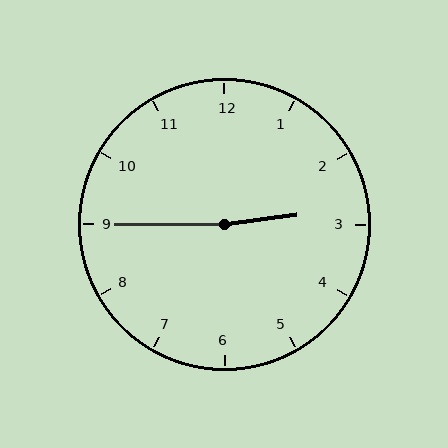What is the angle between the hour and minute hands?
Approximately 172 degrees.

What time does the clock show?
2:45.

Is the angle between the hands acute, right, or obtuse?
It is obtuse.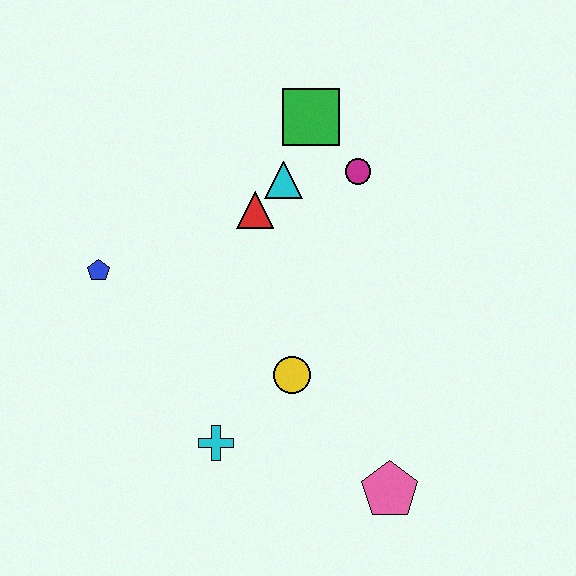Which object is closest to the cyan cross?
The yellow circle is closest to the cyan cross.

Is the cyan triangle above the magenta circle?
No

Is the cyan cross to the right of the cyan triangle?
No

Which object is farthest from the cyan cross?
The green square is farthest from the cyan cross.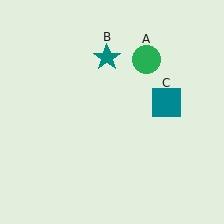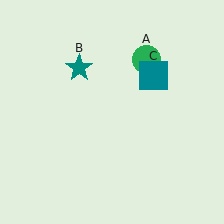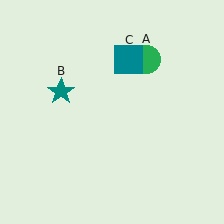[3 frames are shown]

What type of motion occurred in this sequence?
The teal star (object B), teal square (object C) rotated counterclockwise around the center of the scene.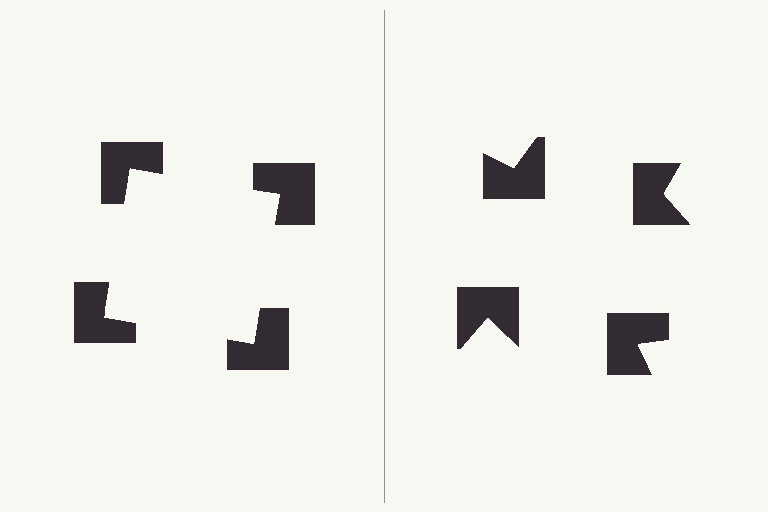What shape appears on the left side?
An illusory square.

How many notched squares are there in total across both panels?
8 — 4 on each side.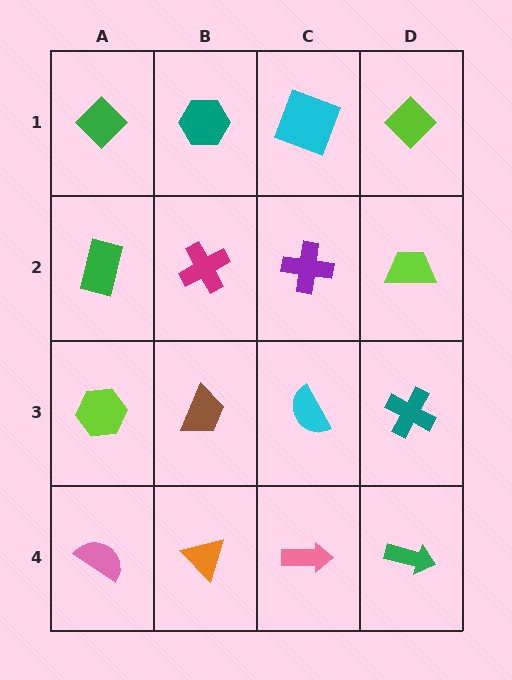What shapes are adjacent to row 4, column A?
A lime hexagon (row 3, column A), an orange triangle (row 4, column B).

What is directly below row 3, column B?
An orange triangle.